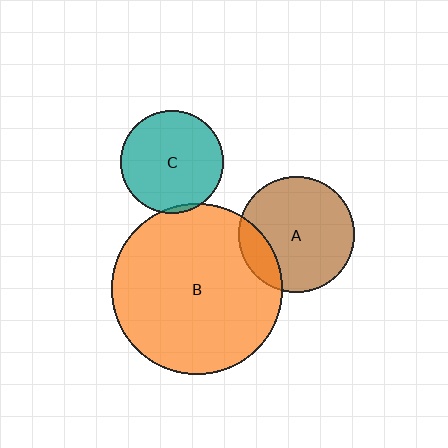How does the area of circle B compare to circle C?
Approximately 2.8 times.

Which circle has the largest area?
Circle B (orange).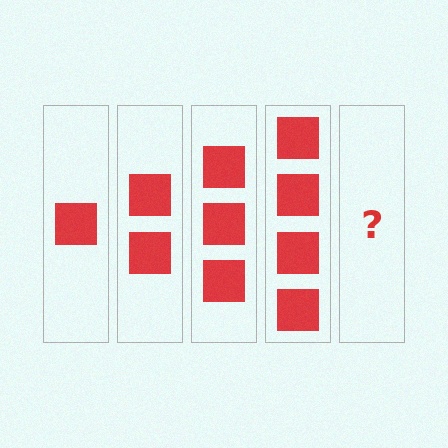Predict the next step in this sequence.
The next step is 5 squares.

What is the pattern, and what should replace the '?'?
The pattern is that each step adds one more square. The '?' should be 5 squares.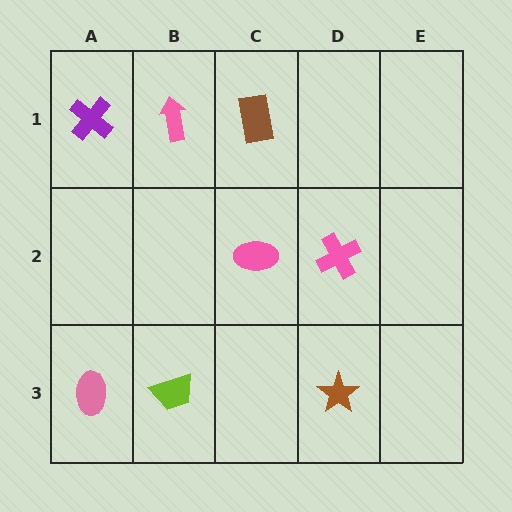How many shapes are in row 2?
2 shapes.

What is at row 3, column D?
A brown star.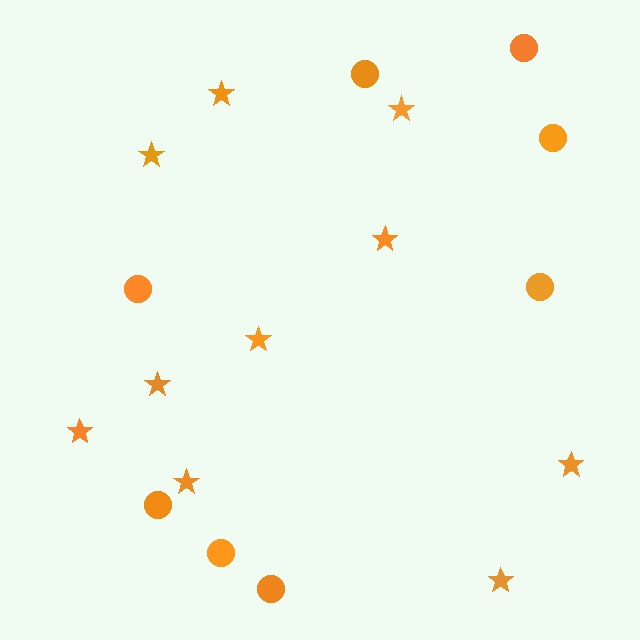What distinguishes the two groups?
There are 2 groups: one group of stars (10) and one group of circles (8).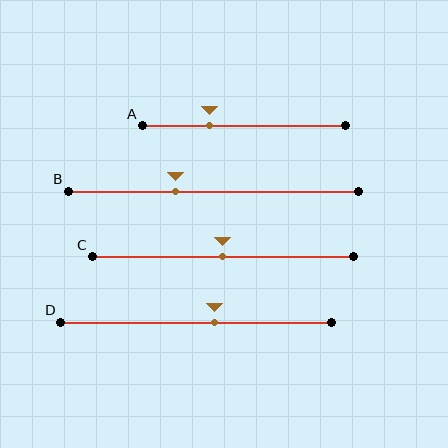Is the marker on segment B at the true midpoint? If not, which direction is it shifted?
No, the marker on segment B is shifted to the left by about 13% of the segment length.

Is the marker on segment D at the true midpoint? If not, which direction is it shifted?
No, the marker on segment D is shifted to the right by about 7% of the segment length.